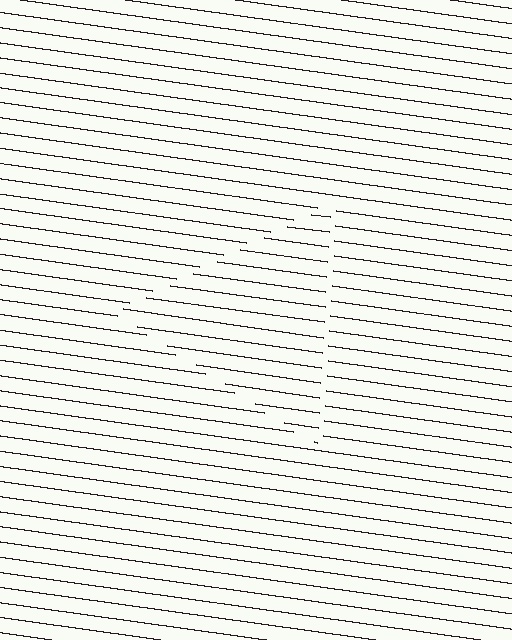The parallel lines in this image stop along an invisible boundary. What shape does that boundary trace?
An illusory triangle. The interior of the shape contains the same grating, shifted by half a period — the contour is defined by the phase discontinuity where line-ends from the inner and outer gratings abut.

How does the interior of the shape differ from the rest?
The interior of the shape contains the same grating, shifted by half a period — the contour is defined by the phase discontinuity where line-ends from the inner and outer gratings abut.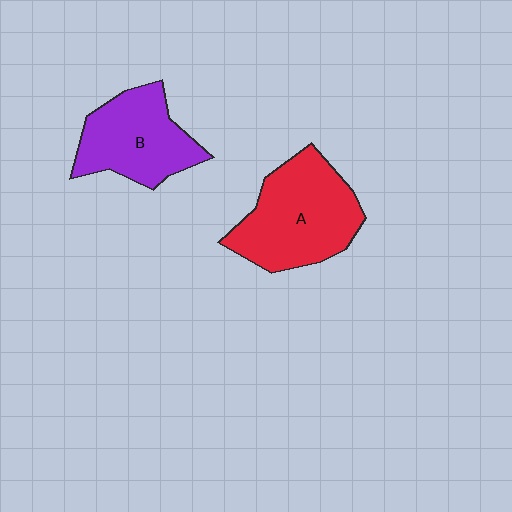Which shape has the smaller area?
Shape B (purple).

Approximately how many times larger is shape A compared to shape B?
Approximately 1.3 times.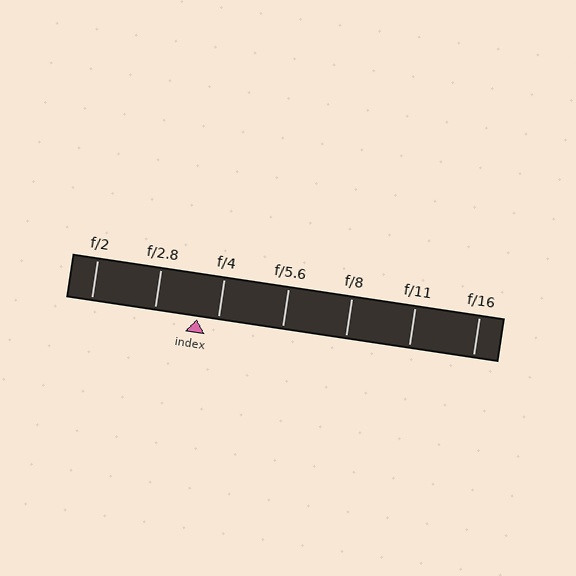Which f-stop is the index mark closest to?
The index mark is closest to f/4.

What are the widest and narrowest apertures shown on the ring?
The widest aperture shown is f/2 and the narrowest is f/16.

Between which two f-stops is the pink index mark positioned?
The index mark is between f/2.8 and f/4.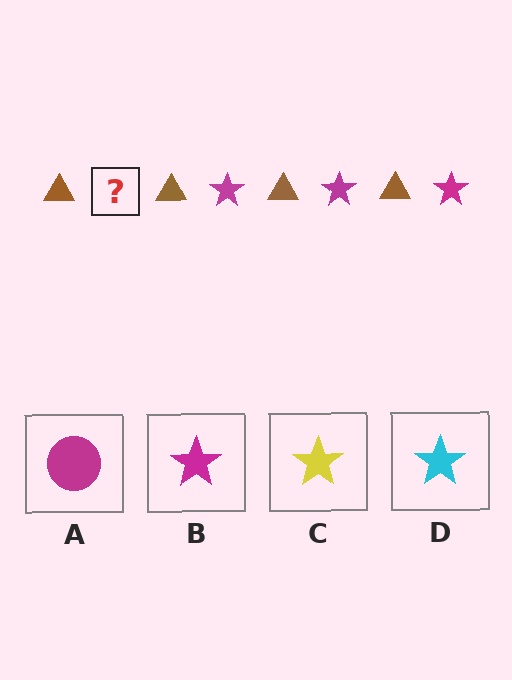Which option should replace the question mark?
Option B.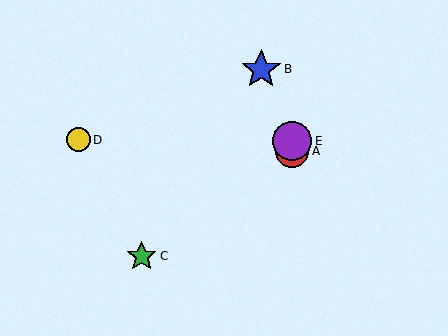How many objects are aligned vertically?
2 objects (A, E) are aligned vertically.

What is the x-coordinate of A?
Object A is at x≈292.